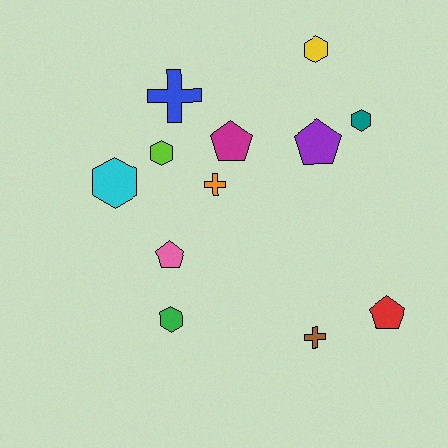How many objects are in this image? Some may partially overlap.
There are 12 objects.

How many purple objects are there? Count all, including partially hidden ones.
There is 1 purple object.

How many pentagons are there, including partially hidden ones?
There are 4 pentagons.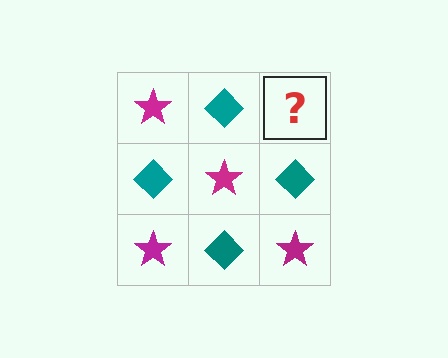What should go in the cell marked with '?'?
The missing cell should contain a magenta star.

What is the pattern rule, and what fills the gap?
The rule is that it alternates magenta star and teal diamond in a checkerboard pattern. The gap should be filled with a magenta star.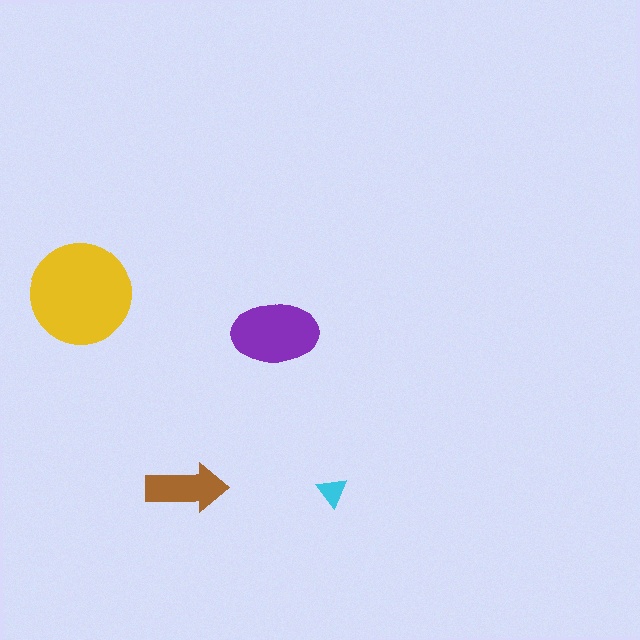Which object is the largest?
The yellow circle.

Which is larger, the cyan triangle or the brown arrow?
The brown arrow.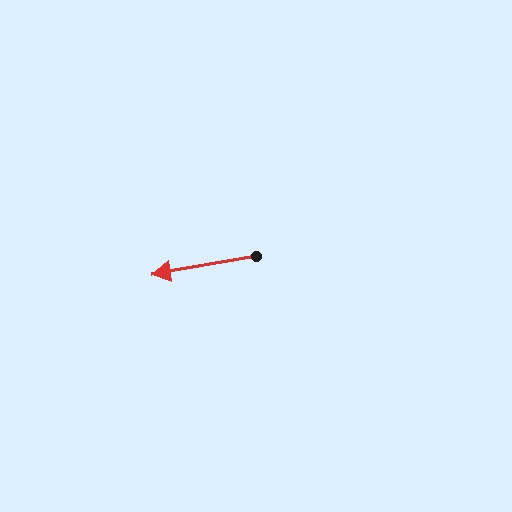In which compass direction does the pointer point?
West.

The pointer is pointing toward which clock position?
Roughly 9 o'clock.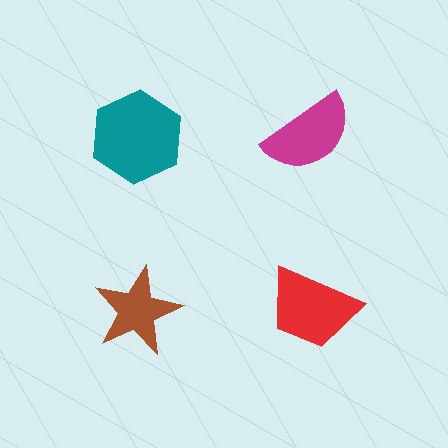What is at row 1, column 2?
A magenta semicircle.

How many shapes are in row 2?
2 shapes.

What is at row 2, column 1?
A brown star.